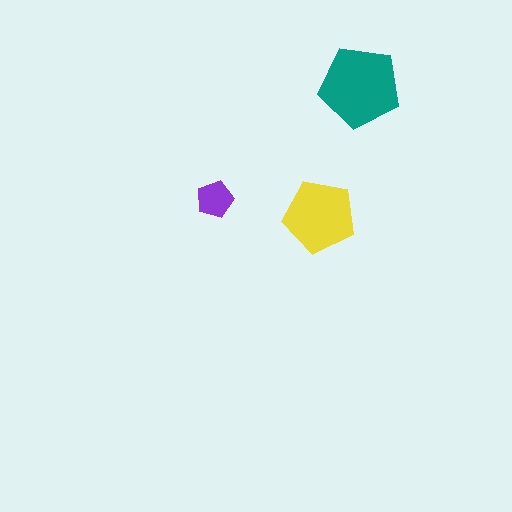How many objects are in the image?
There are 3 objects in the image.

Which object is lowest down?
The yellow pentagon is bottommost.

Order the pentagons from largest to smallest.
the teal one, the yellow one, the purple one.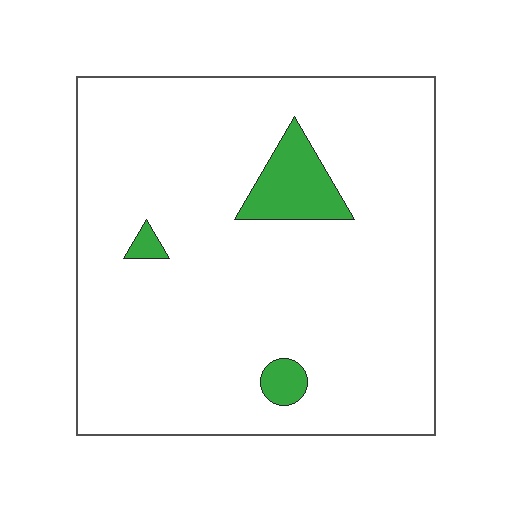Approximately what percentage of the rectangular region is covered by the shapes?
Approximately 5%.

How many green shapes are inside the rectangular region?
3.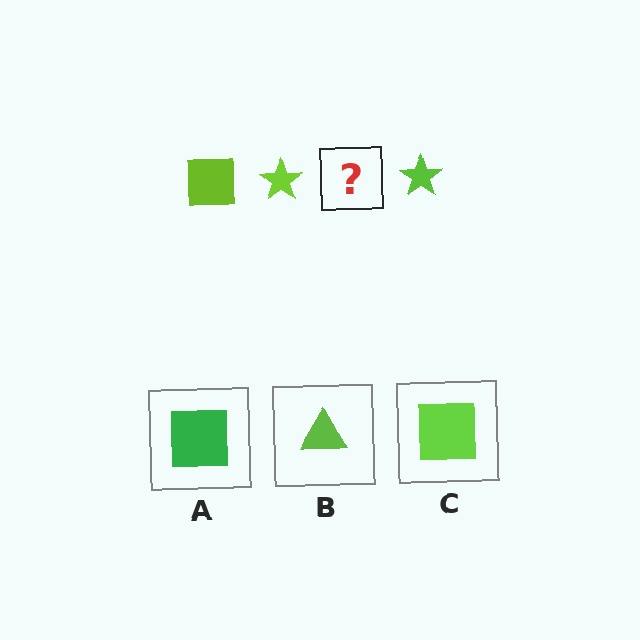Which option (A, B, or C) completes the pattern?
C.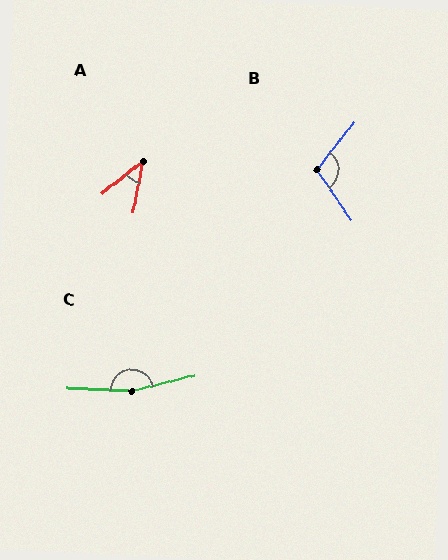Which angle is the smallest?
A, at approximately 41 degrees.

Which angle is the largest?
C, at approximately 164 degrees.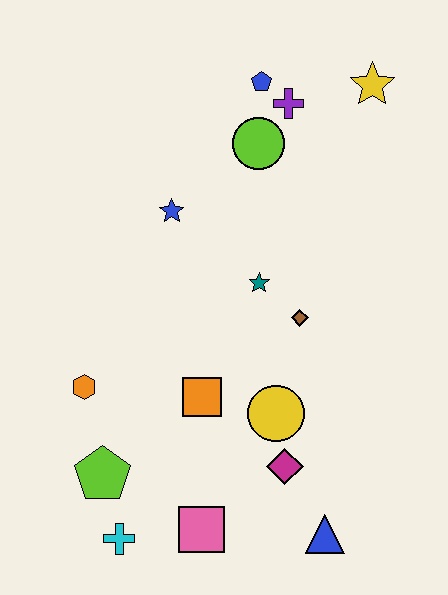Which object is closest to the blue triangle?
The magenta diamond is closest to the blue triangle.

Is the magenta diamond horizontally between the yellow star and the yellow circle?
Yes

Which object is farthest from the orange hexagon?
The yellow star is farthest from the orange hexagon.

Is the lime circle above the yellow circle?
Yes